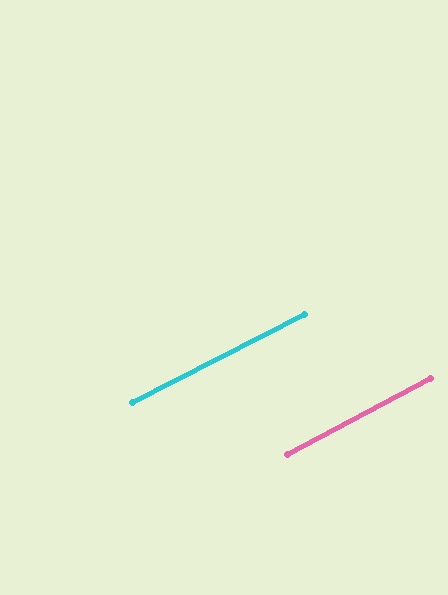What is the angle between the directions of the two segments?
Approximately 1 degree.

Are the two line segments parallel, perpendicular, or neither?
Parallel — their directions differ by only 0.9°.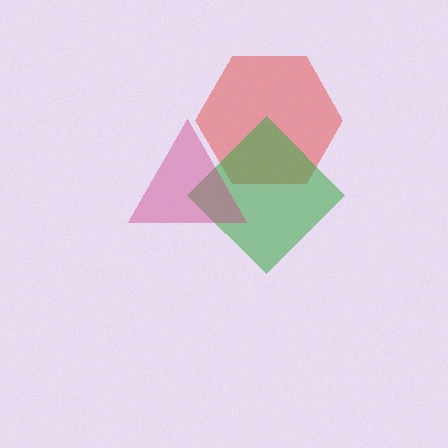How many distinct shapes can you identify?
There are 3 distinct shapes: a red hexagon, a green diamond, a magenta triangle.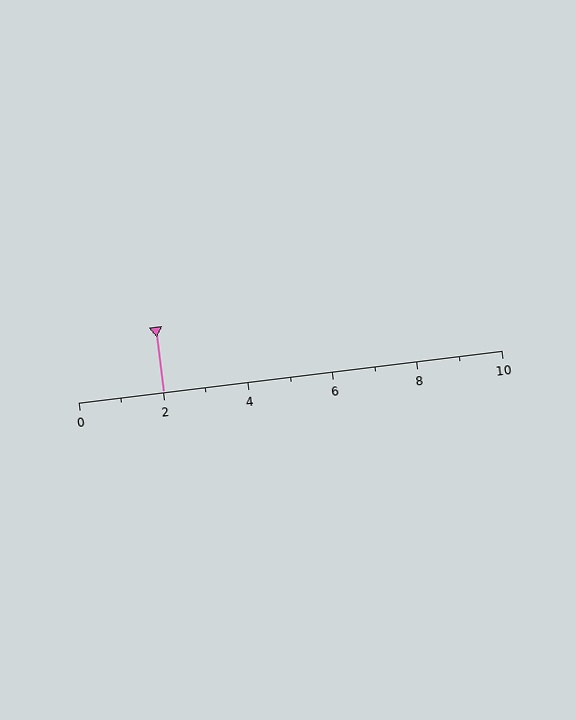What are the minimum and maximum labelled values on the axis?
The axis runs from 0 to 10.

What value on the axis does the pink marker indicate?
The marker indicates approximately 2.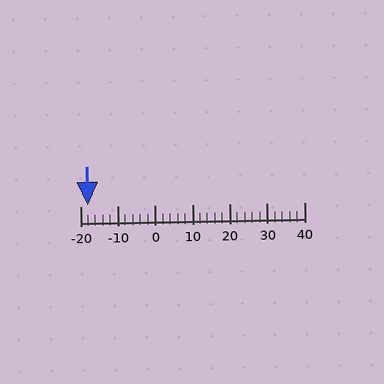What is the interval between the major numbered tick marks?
The major tick marks are spaced 10 units apart.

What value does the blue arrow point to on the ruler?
The blue arrow points to approximately -18.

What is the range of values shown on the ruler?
The ruler shows values from -20 to 40.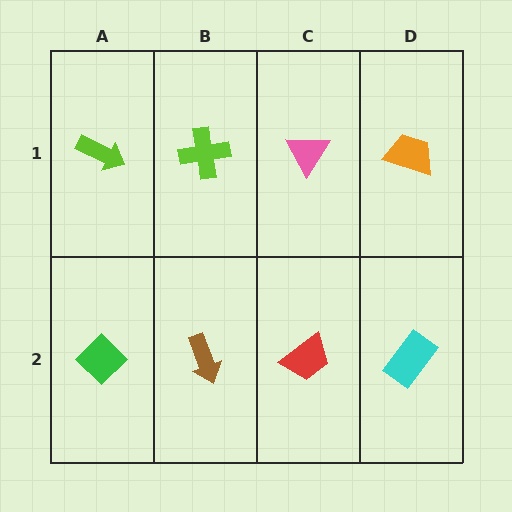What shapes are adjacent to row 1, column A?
A green diamond (row 2, column A), a lime cross (row 1, column B).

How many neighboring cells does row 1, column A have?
2.